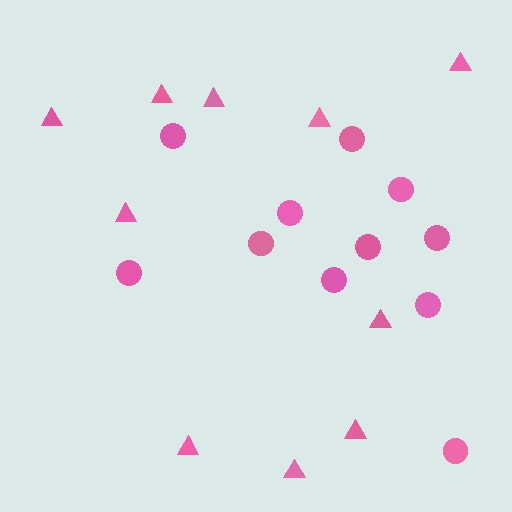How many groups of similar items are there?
There are 2 groups: one group of circles (11) and one group of triangles (10).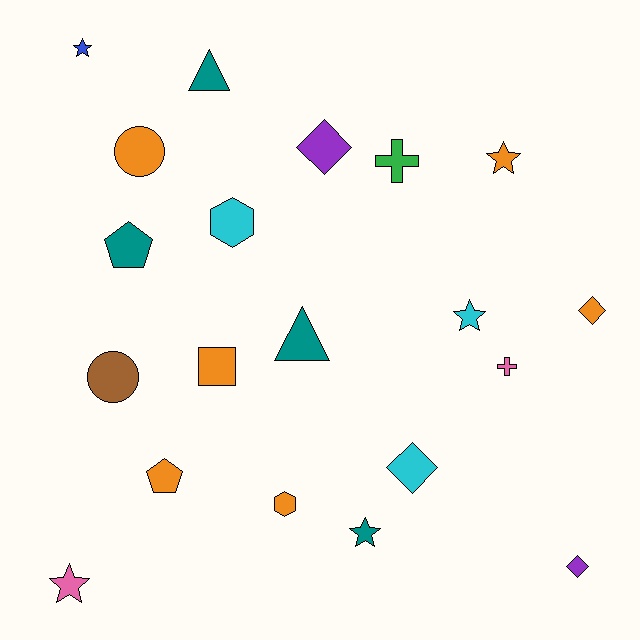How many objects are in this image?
There are 20 objects.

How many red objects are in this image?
There are no red objects.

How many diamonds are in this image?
There are 4 diamonds.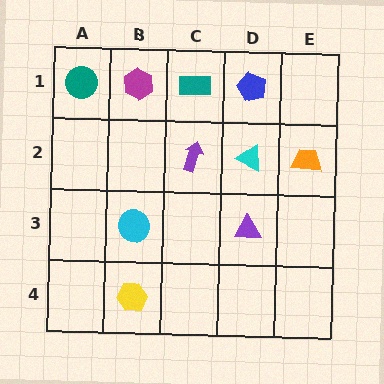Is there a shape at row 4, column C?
No, that cell is empty.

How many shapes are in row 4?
1 shape.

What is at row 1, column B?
A magenta hexagon.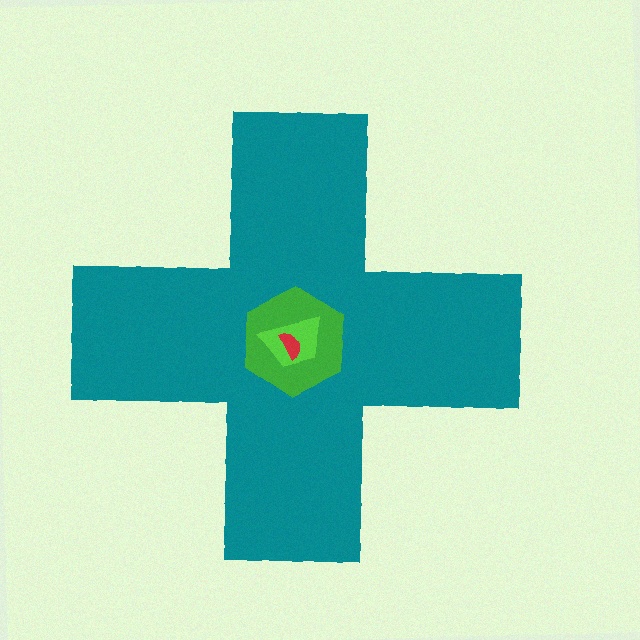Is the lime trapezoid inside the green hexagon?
Yes.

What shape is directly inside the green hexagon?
The lime trapezoid.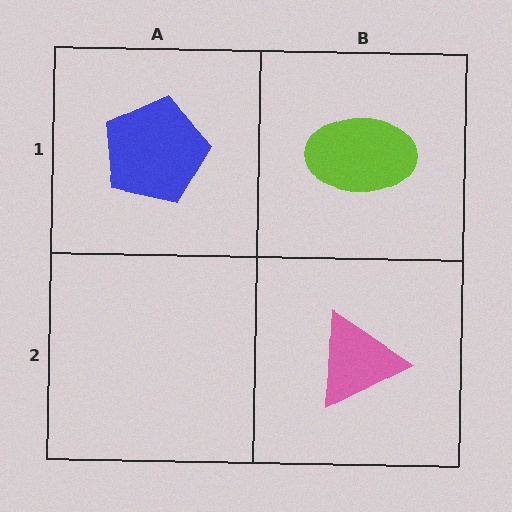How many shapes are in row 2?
1 shape.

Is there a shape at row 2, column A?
No, that cell is empty.